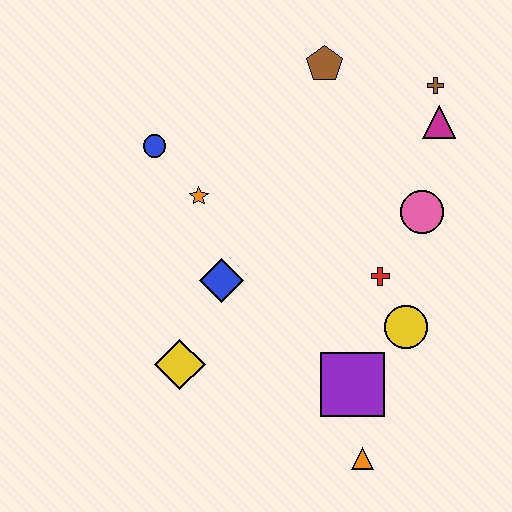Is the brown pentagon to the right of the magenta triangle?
No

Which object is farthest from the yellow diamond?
The brown cross is farthest from the yellow diamond.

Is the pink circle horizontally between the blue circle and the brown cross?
Yes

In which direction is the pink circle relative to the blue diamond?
The pink circle is to the right of the blue diamond.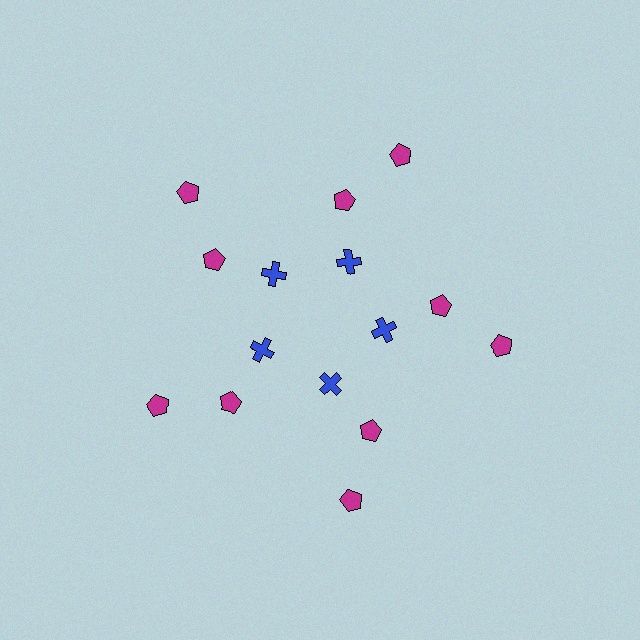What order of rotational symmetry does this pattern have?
This pattern has 5-fold rotational symmetry.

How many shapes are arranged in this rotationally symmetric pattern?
There are 15 shapes, arranged in 5 groups of 3.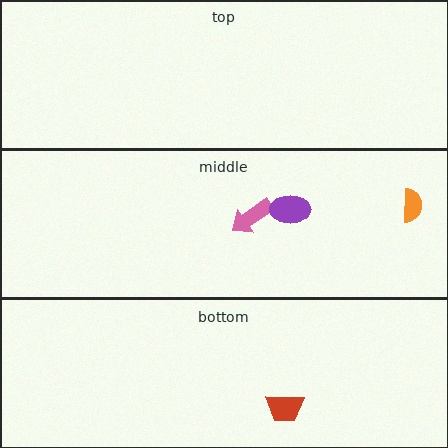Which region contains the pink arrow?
The middle region.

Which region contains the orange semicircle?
The middle region.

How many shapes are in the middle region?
3.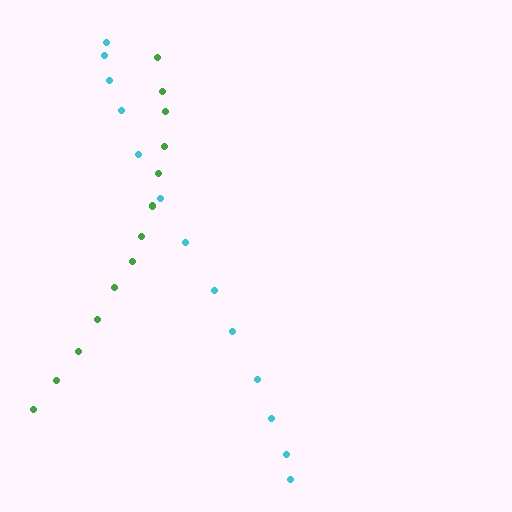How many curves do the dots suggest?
There are 2 distinct paths.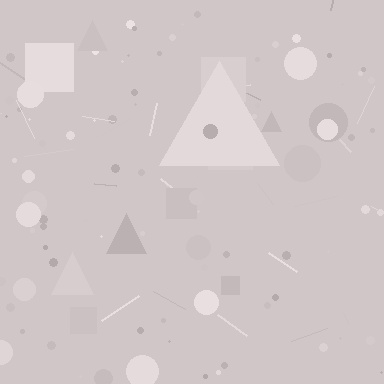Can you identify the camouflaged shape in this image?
The camouflaged shape is a triangle.